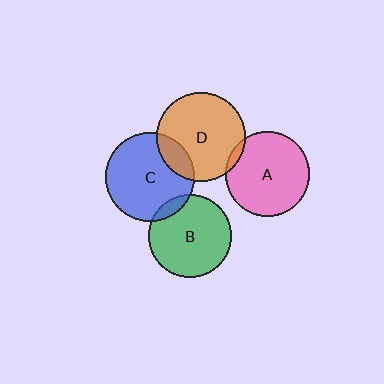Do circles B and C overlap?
Yes.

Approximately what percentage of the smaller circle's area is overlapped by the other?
Approximately 10%.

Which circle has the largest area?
Circle C (blue).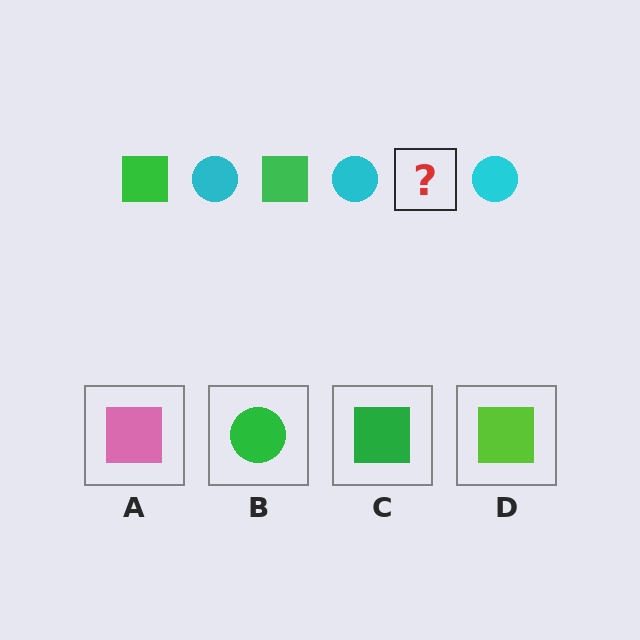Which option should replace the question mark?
Option C.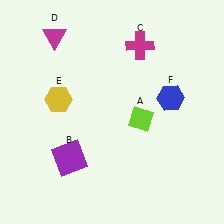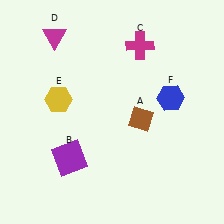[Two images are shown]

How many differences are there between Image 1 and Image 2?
There is 1 difference between the two images.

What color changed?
The diamond (A) changed from lime in Image 1 to brown in Image 2.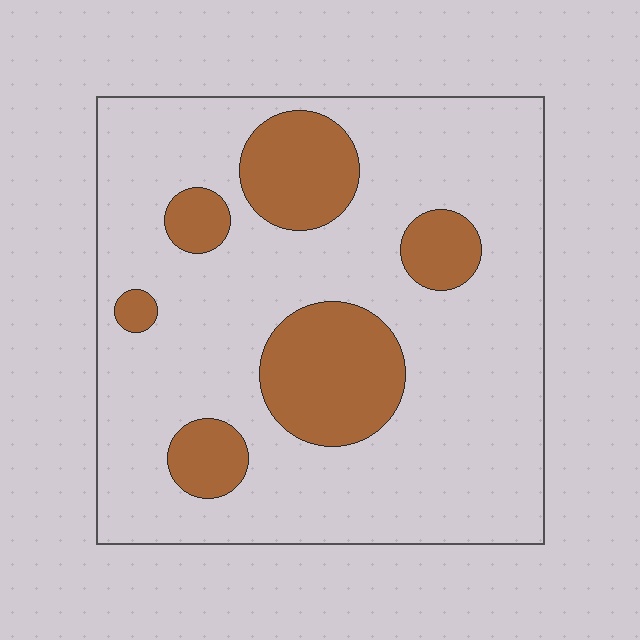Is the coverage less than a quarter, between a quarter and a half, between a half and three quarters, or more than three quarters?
Less than a quarter.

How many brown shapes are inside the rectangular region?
6.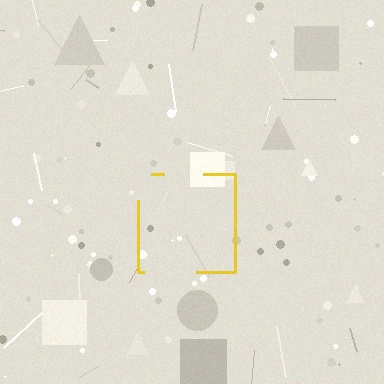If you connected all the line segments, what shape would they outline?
They would outline a square.